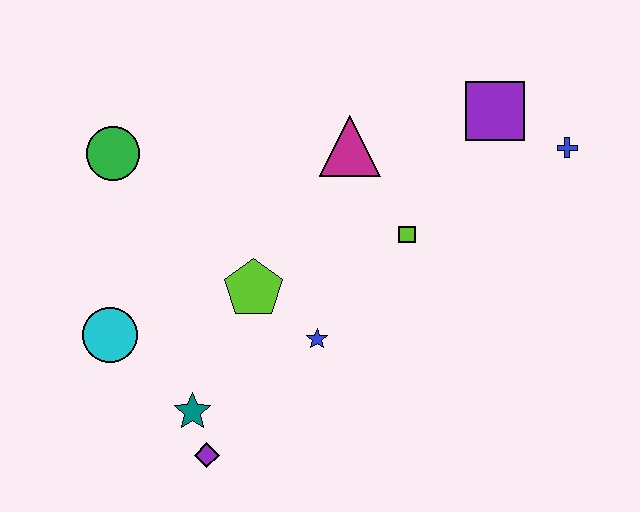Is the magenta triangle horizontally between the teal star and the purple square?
Yes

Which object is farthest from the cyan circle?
The blue cross is farthest from the cyan circle.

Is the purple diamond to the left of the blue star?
Yes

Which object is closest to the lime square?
The magenta triangle is closest to the lime square.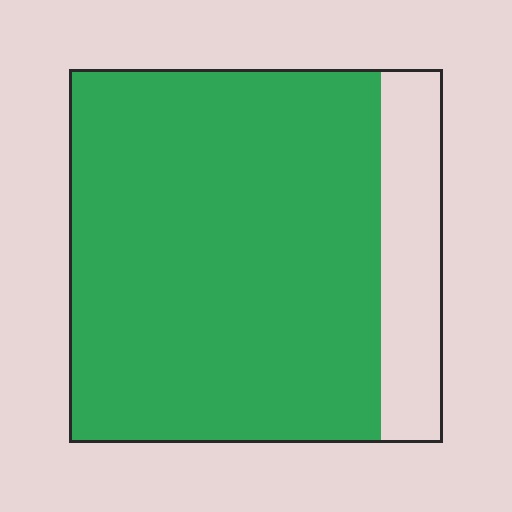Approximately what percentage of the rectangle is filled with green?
Approximately 85%.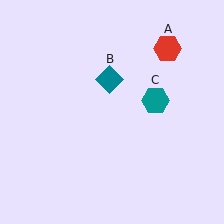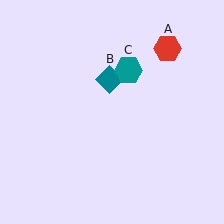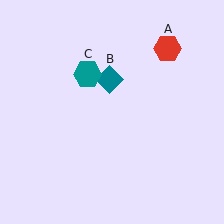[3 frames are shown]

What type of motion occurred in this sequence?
The teal hexagon (object C) rotated counterclockwise around the center of the scene.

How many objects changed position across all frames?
1 object changed position: teal hexagon (object C).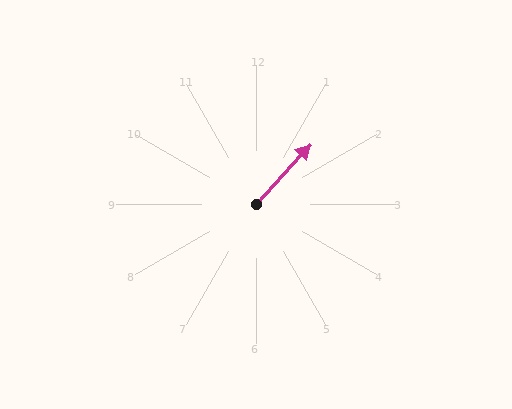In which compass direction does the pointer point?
Northeast.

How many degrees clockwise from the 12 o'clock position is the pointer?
Approximately 42 degrees.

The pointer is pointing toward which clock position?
Roughly 1 o'clock.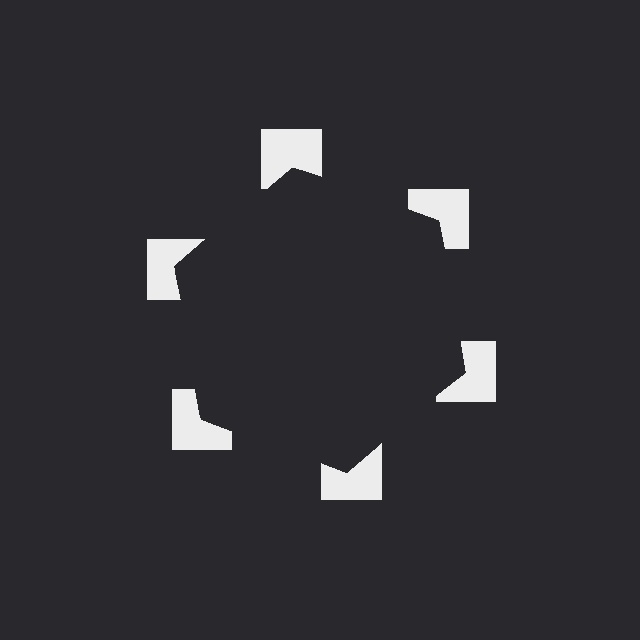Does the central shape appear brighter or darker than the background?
It typically appears slightly darker than the background, even though no actual brightness change is drawn.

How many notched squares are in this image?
There are 6 — one at each vertex of the illusory hexagon.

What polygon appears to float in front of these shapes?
An illusory hexagon — its edges are inferred from the aligned wedge cuts in the notched squares, not physically drawn.